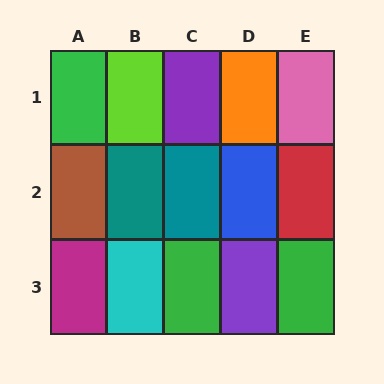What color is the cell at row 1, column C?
Purple.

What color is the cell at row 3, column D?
Purple.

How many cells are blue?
1 cell is blue.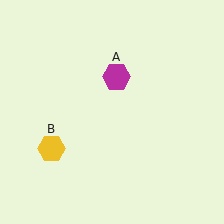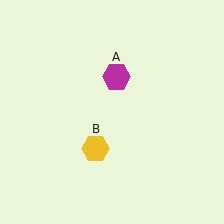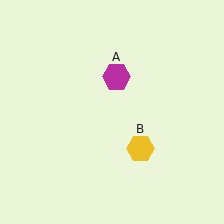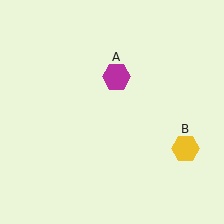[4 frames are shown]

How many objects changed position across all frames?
1 object changed position: yellow hexagon (object B).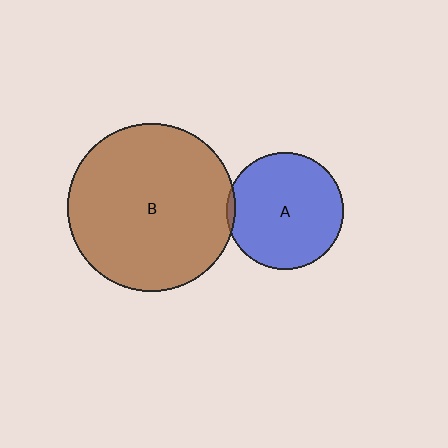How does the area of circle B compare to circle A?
Approximately 2.1 times.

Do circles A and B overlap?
Yes.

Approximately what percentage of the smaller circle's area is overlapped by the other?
Approximately 5%.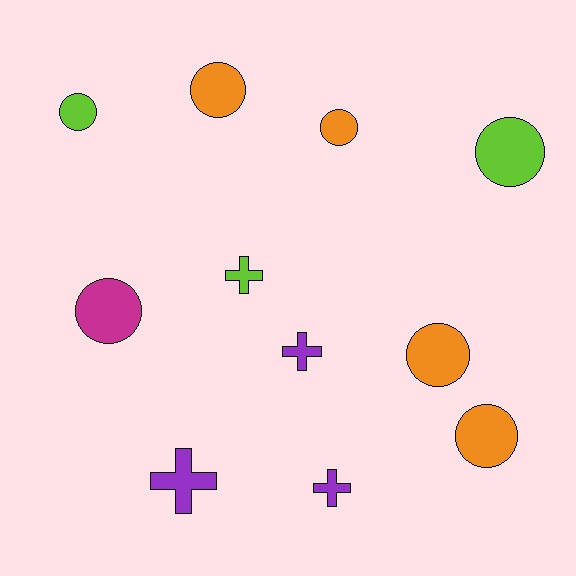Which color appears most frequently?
Orange, with 4 objects.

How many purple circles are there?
There are no purple circles.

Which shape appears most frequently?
Circle, with 7 objects.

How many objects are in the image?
There are 11 objects.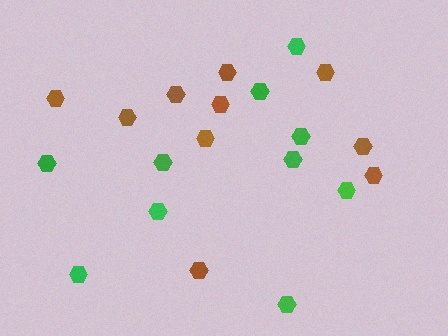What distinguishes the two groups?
There are 2 groups: one group of brown hexagons (10) and one group of green hexagons (10).